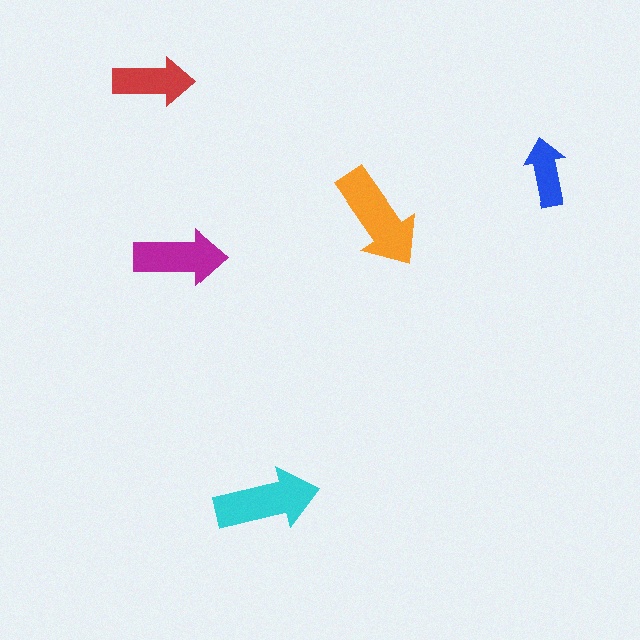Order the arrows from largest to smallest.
the orange one, the cyan one, the magenta one, the red one, the blue one.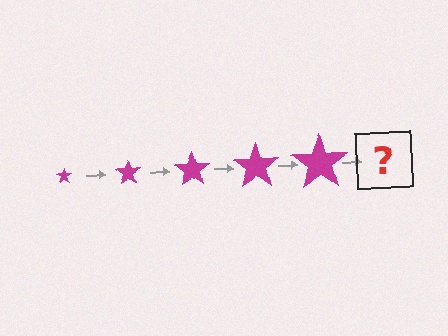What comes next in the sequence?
The next element should be a magenta star, larger than the previous one.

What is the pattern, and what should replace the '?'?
The pattern is that the star gets progressively larger each step. The '?' should be a magenta star, larger than the previous one.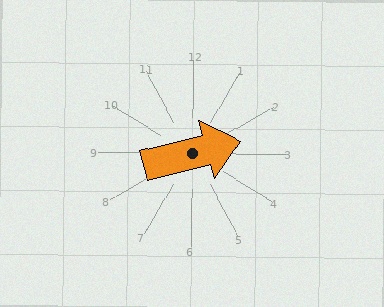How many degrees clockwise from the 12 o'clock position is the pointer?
Approximately 75 degrees.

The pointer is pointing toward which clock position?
Roughly 3 o'clock.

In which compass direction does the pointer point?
East.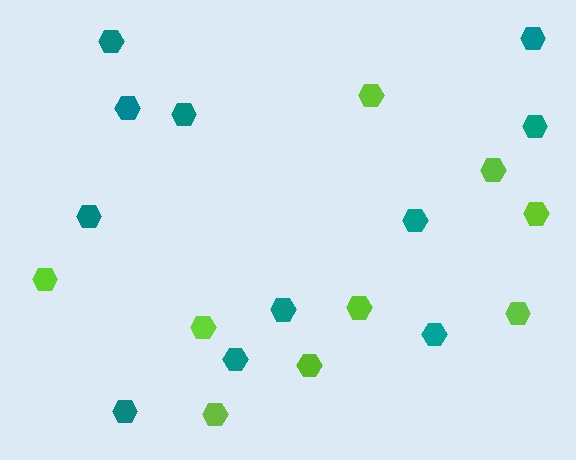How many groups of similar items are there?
There are 2 groups: one group of lime hexagons (9) and one group of teal hexagons (11).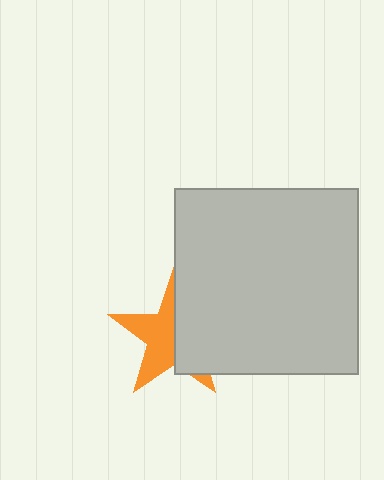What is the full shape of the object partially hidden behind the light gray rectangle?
The partially hidden object is an orange star.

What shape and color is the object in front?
The object in front is a light gray rectangle.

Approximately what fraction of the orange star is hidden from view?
Roughly 49% of the orange star is hidden behind the light gray rectangle.